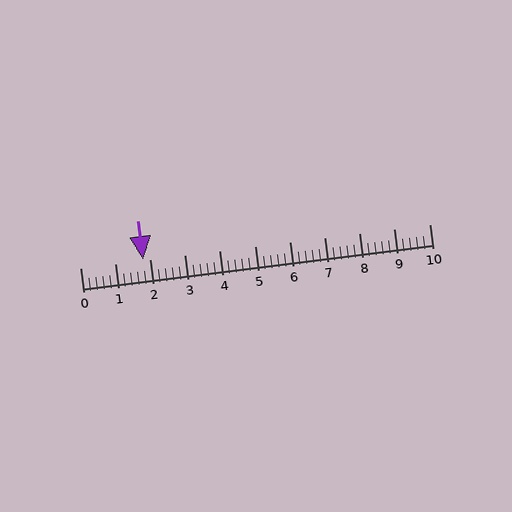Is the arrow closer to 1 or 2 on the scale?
The arrow is closer to 2.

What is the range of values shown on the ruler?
The ruler shows values from 0 to 10.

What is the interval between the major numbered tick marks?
The major tick marks are spaced 1 units apart.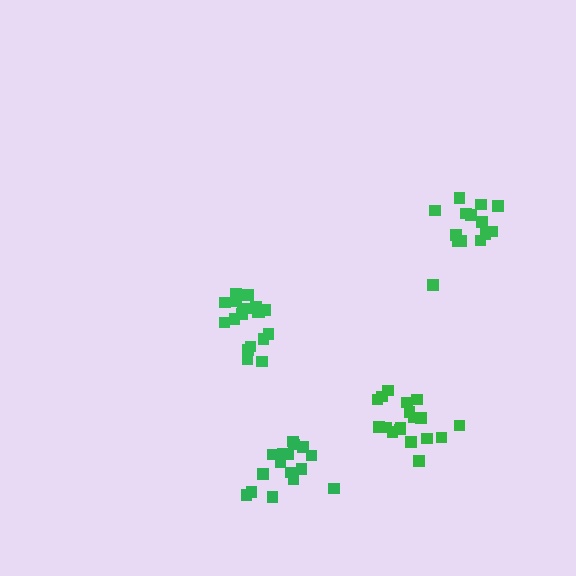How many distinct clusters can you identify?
There are 4 distinct clusters.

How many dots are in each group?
Group 1: 19 dots, Group 2: 16 dots, Group 3: 19 dots, Group 4: 14 dots (68 total).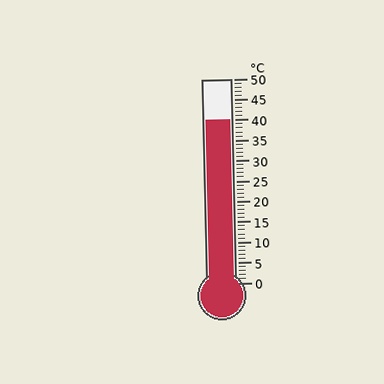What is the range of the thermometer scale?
The thermometer scale ranges from 0°C to 50°C.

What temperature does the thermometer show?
The thermometer shows approximately 40°C.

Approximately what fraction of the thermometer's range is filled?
The thermometer is filled to approximately 80% of its range.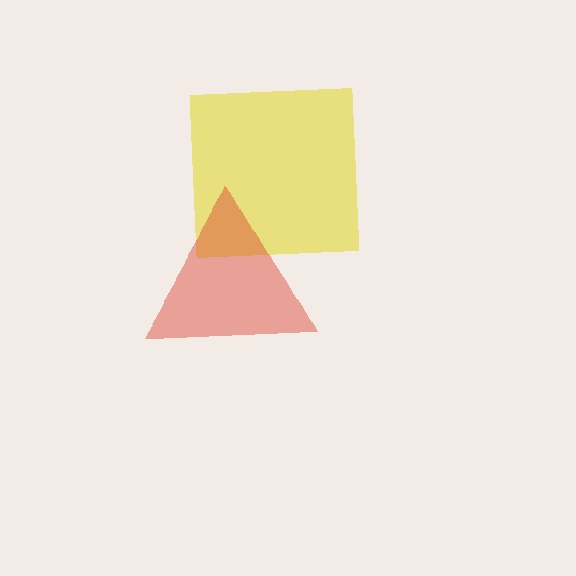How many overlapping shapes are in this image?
There are 2 overlapping shapes in the image.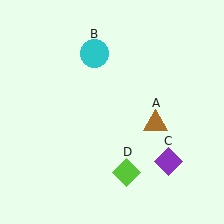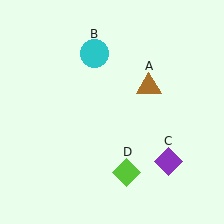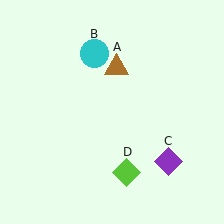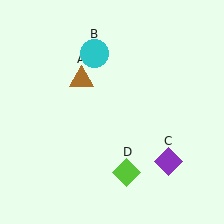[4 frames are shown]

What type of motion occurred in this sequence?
The brown triangle (object A) rotated counterclockwise around the center of the scene.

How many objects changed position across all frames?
1 object changed position: brown triangle (object A).